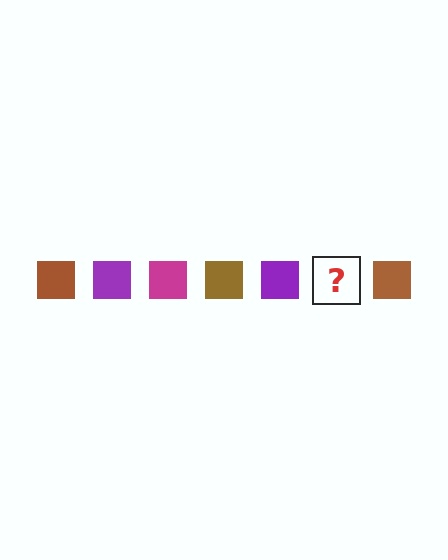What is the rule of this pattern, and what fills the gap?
The rule is that the pattern cycles through brown, purple, magenta squares. The gap should be filled with a magenta square.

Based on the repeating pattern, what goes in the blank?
The blank should be a magenta square.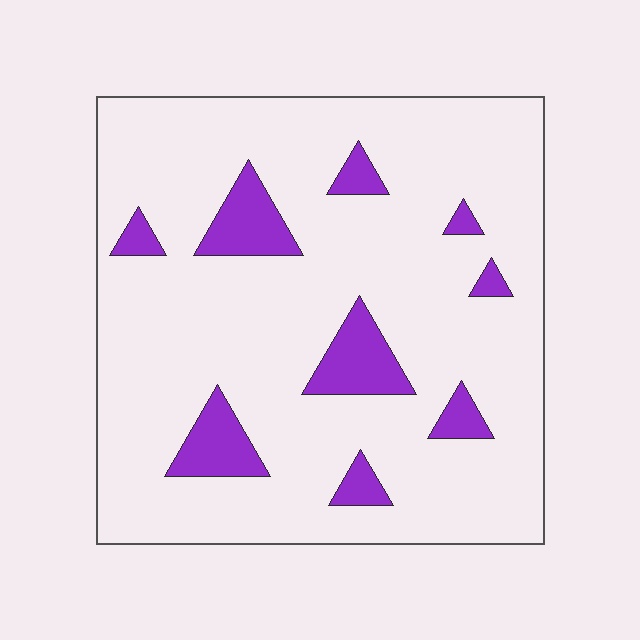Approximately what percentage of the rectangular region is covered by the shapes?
Approximately 15%.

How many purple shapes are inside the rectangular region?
9.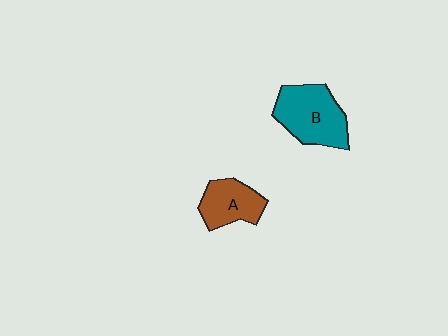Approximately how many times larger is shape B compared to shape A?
Approximately 1.5 times.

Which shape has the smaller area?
Shape A (brown).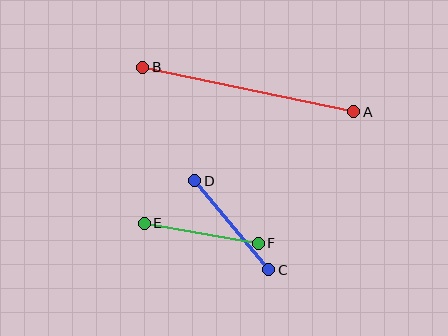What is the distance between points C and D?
The distance is approximately 116 pixels.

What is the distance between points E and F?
The distance is approximately 116 pixels.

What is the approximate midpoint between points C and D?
The midpoint is at approximately (232, 225) pixels.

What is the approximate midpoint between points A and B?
The midpoint is at approximately (248, 90) pixels.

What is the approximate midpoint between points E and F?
The midpoint is at approximately (201, 233) pixels.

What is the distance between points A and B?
The distance is approximately 216 pixels.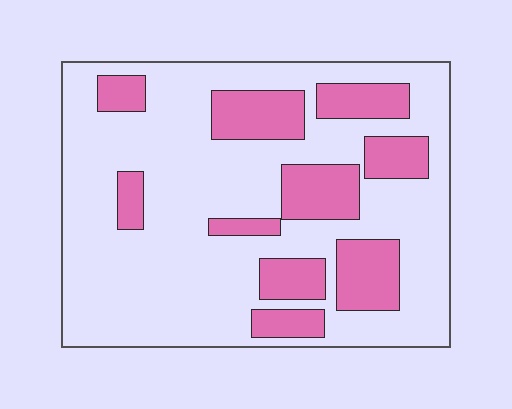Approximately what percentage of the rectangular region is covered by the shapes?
Approximately 25%.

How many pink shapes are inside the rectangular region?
10.